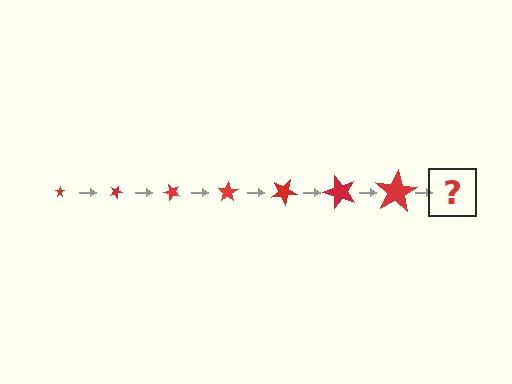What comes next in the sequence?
The next element should be a star, larger than the previous one and rotated 175 degrees from the start.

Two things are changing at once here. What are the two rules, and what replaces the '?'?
The two rules are that the star grows larger each step and it rotates 25 degrees each step. The '?' should be a star, larger than the previous one and rotated 175 degrees from the start.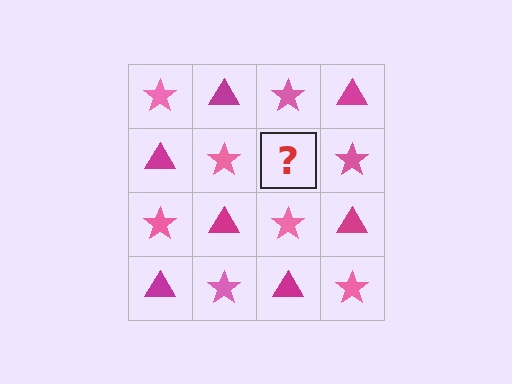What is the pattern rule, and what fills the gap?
The rule is that it alternates pink star and magenta triangle in a checkerboard pattern. The gap should be filled with a magenta triangle.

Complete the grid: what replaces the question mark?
The question mark should be replaced with a magenta triangle.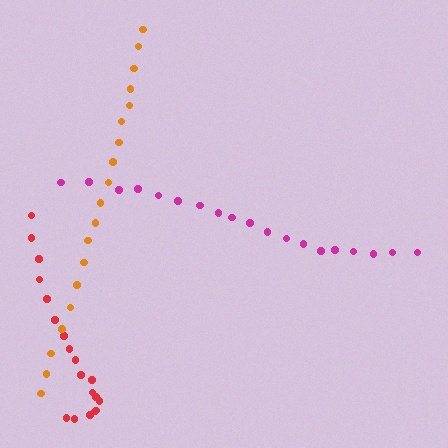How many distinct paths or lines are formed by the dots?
There are 3 distinct paths.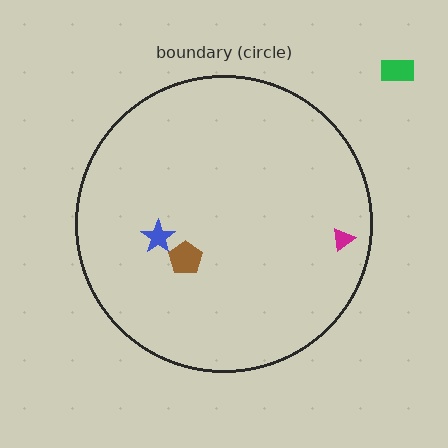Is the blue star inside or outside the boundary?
Inside.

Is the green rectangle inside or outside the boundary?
Outside.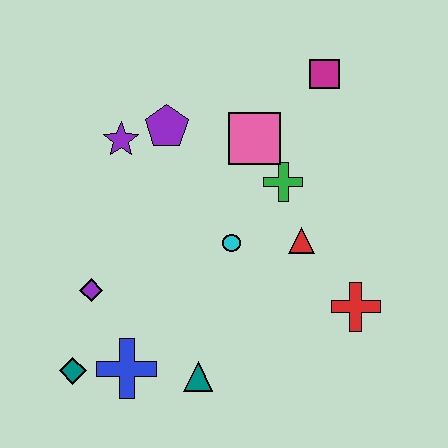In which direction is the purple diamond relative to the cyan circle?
The purple diamond is to the left of the cyan circle.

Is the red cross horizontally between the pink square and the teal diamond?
No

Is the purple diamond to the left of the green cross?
Yes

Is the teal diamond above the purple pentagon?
No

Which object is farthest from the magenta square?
The teal diamond is farthest from the magenta square.